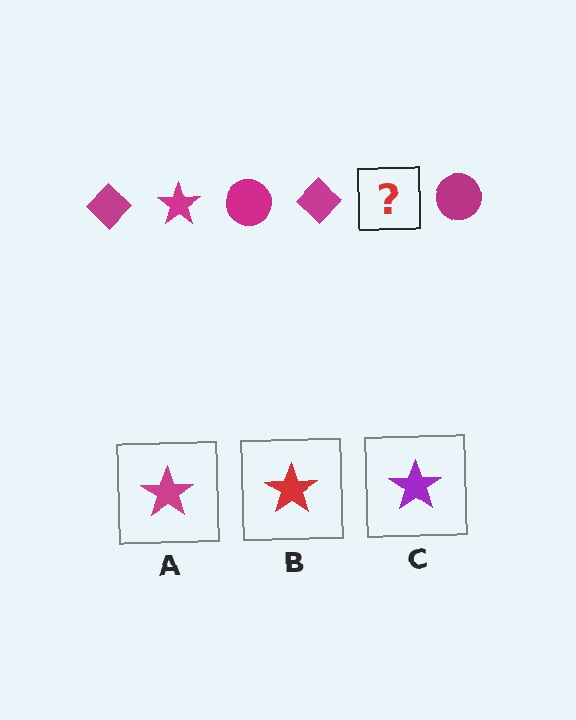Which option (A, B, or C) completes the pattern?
A.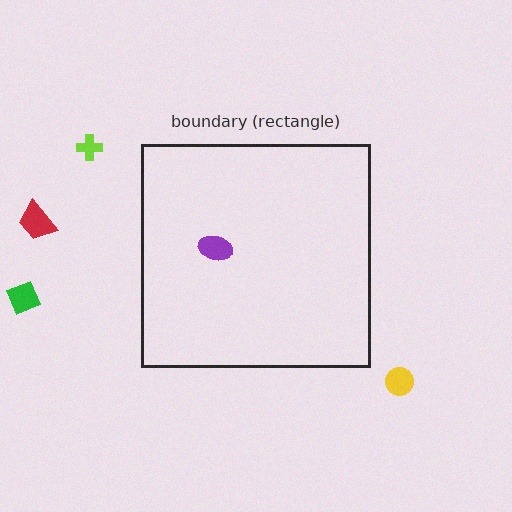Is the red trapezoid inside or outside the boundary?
Outside.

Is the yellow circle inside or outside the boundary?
Outside.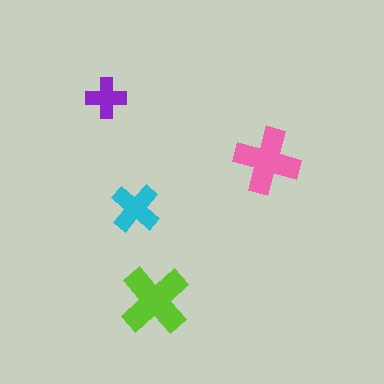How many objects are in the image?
There are 4 objects in the image.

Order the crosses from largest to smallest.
the lime one, the pink one, the cyan one, the purple one.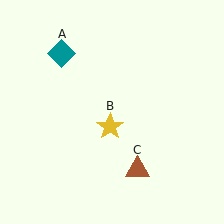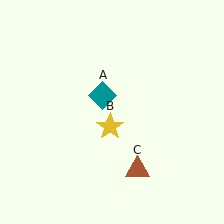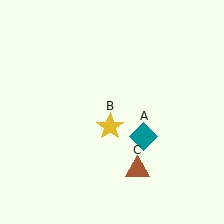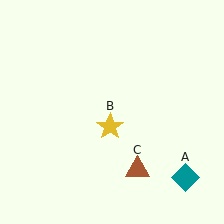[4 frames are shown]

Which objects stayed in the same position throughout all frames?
Yellow star (object B) and brown triangle (object C) remained stationary.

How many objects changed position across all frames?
1 object changed position: teal diamond (object A).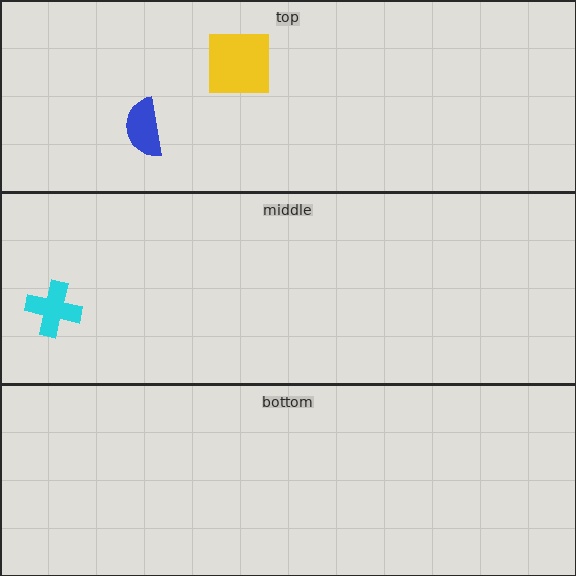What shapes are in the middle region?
The cyan cross.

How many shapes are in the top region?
2.